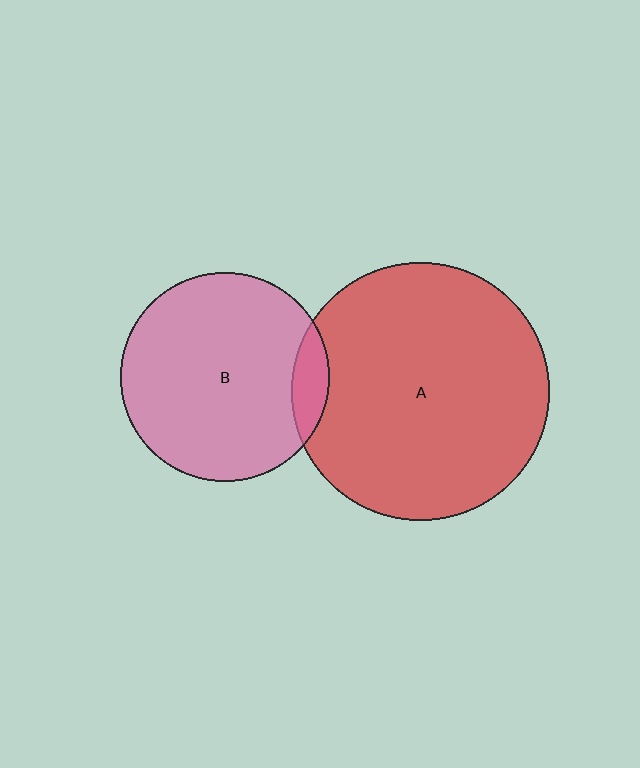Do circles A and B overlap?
Yes.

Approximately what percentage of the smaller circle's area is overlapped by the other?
Approximately 10%.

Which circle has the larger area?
Circle A (red).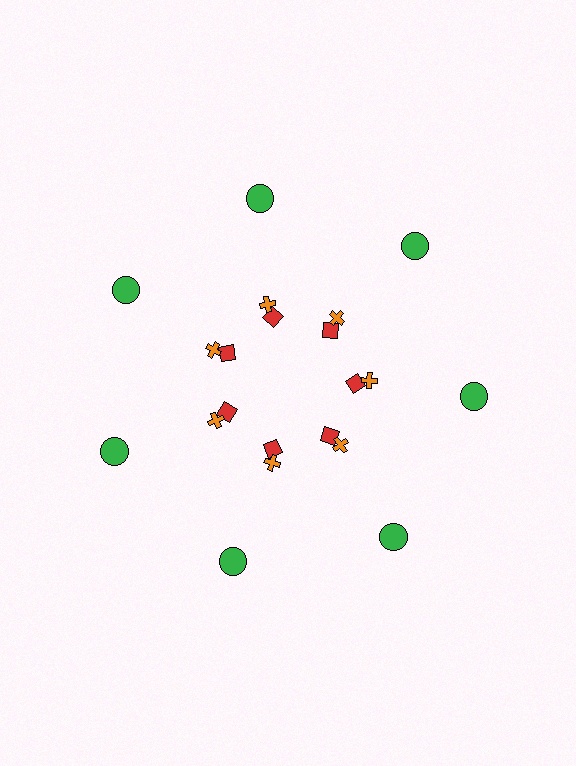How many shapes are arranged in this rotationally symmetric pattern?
There are 21 shapes, arranged in 7 groups of 3.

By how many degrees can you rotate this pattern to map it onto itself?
The pattern maps onto itself every 51 degrees of rotation.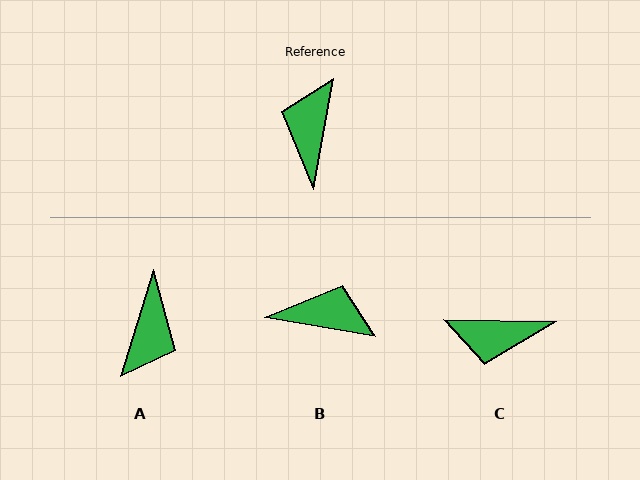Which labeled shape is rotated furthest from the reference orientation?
A, about 173 degrees away.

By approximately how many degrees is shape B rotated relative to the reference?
Approximately 90 degrees clockwise.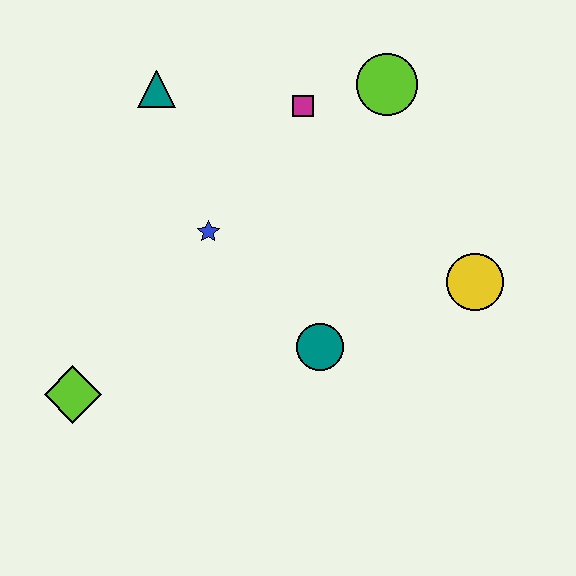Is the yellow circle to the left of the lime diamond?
No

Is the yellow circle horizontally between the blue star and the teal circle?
No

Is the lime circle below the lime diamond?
No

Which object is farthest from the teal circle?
The teal triangle is farthest from the teal circle.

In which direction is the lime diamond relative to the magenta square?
The lime diamond is below the magenta square.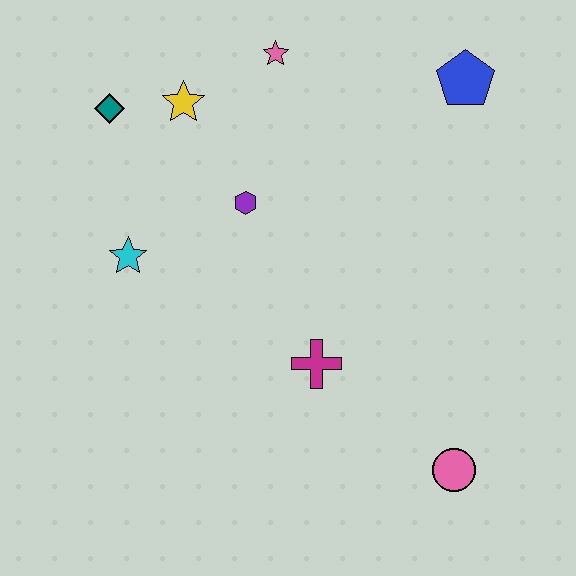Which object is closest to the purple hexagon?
The yellow star is closest to the purple hexagon.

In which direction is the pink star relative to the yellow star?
The pink star is to the right of the yellow star.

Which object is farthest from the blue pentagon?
The pink circle is farthest from the blue pentagon.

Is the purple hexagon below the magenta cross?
No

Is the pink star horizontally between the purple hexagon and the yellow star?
No